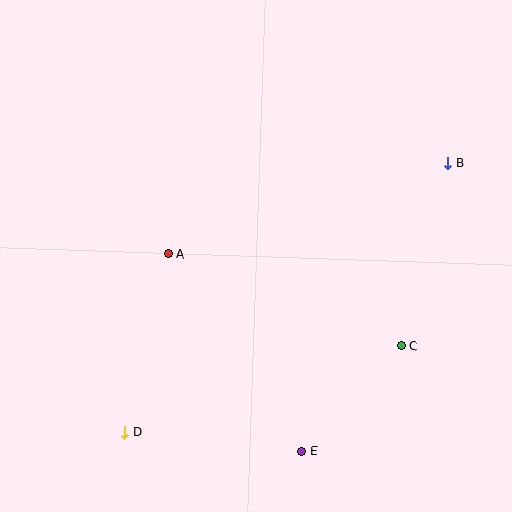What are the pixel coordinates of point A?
Point A is at (168, 254).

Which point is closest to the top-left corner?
Point A is closest to the top-left corner.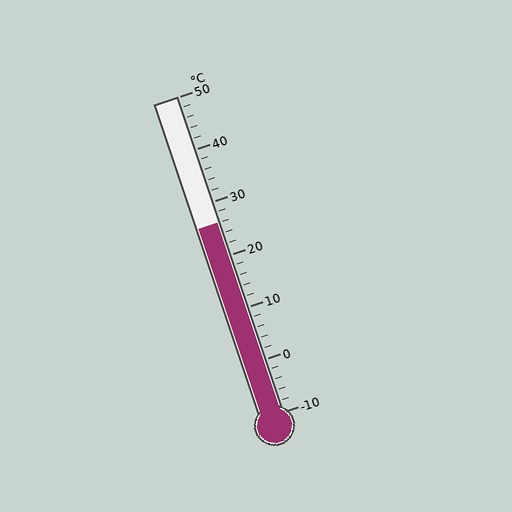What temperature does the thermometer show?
The thermometer shows approximately 26°C.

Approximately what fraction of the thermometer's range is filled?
The thermometer is filled to approximately 60% of its range.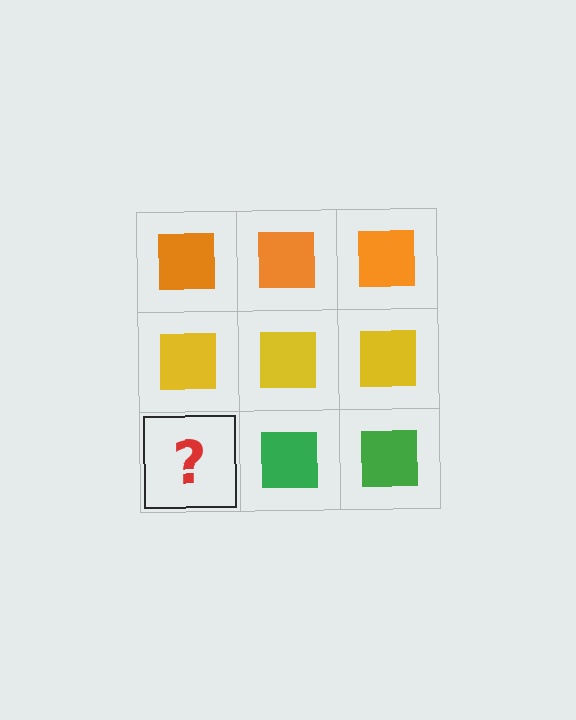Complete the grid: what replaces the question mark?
The question mark should be replaced with a green square.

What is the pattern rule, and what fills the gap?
The rule is that each row has a consistent color. The gap should be filled with a green square.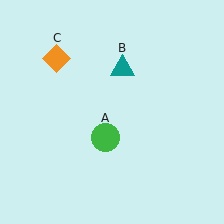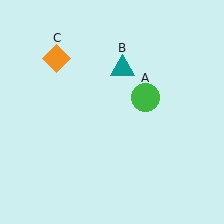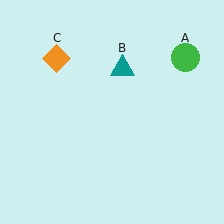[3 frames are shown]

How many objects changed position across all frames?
1 object changed position: green circle (object A).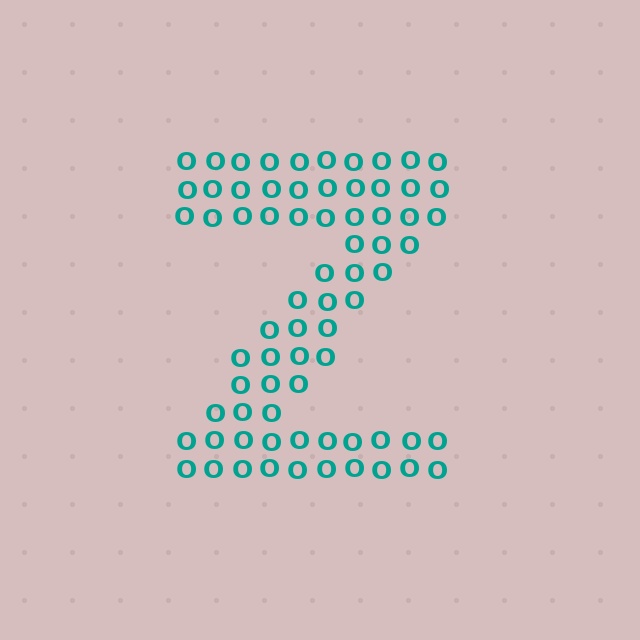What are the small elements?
The small elements are letter O's.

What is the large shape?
The large shape is the letter Z.